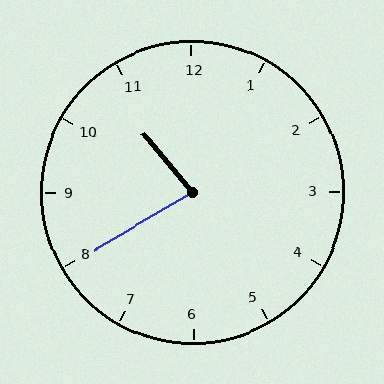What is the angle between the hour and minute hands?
Approximately 80 degrees.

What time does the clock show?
10:40.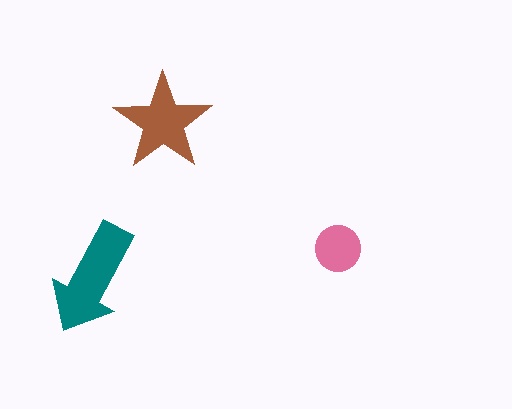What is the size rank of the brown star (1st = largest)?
2nd.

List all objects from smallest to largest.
The pink circle, the brown star, the teal arrow.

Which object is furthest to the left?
The teal arrow is leftmost.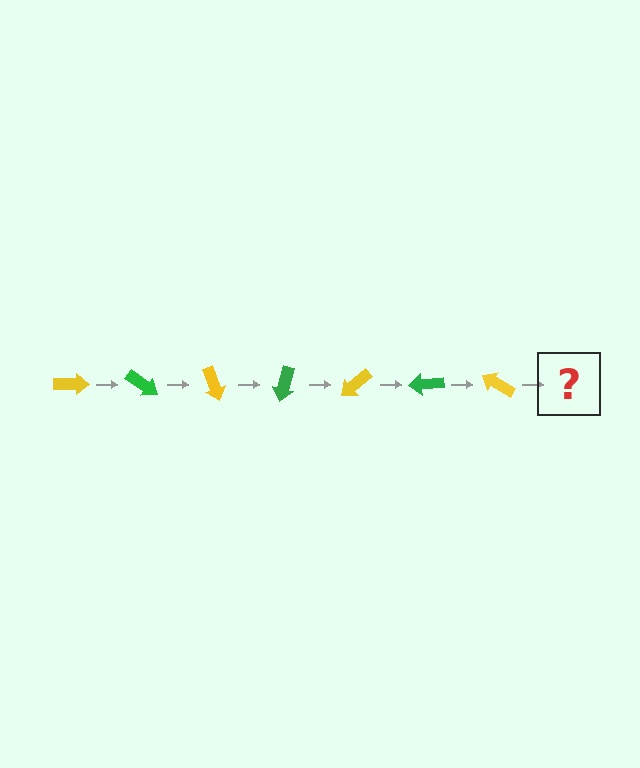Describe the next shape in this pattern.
It should be a green arrow, rotated 245 degrees from the start.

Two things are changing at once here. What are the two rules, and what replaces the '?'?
The two rules are that it rotates 35 degrees each step and the color cycles through yellow and green. The '?' should be a green arrow, rotated 245 degrees from the start.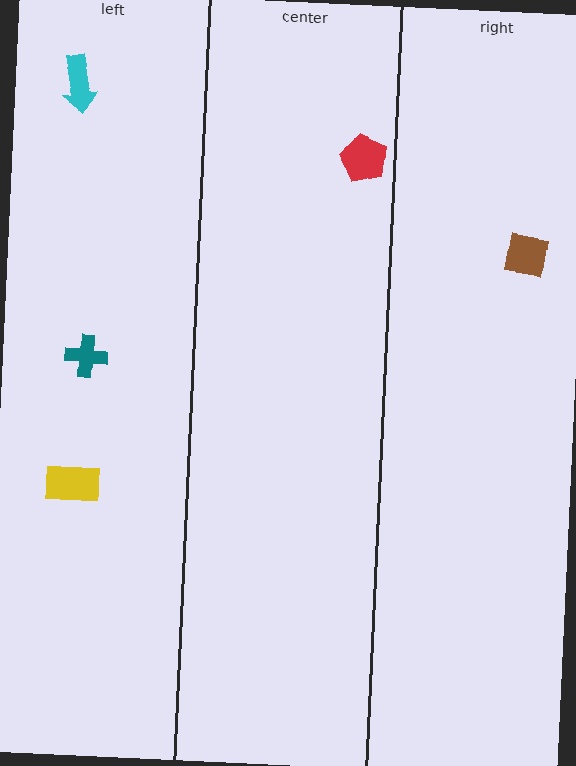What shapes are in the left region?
The yellow rectangle, the cyan arrow, the teal cross.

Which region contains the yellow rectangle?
The left region.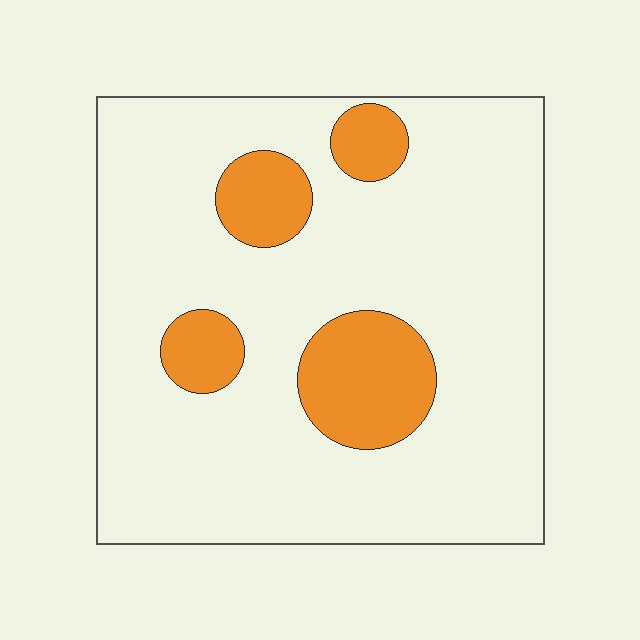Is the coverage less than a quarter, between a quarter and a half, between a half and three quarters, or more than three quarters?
Less than a quarter.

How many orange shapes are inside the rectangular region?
4.